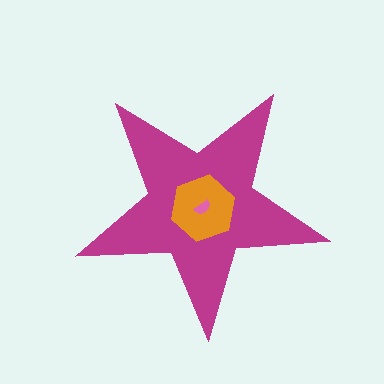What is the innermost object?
The pink semicircle.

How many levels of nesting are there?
3.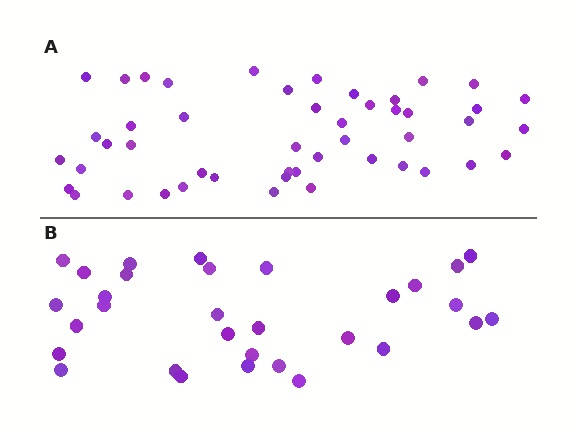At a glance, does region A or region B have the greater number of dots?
Region A (the top region) has more dots.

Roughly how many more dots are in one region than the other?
Region A has approximately 15 more dots than region B.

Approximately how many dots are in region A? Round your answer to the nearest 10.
About 50 dots. (The exact count is 48, which rounds to 50.)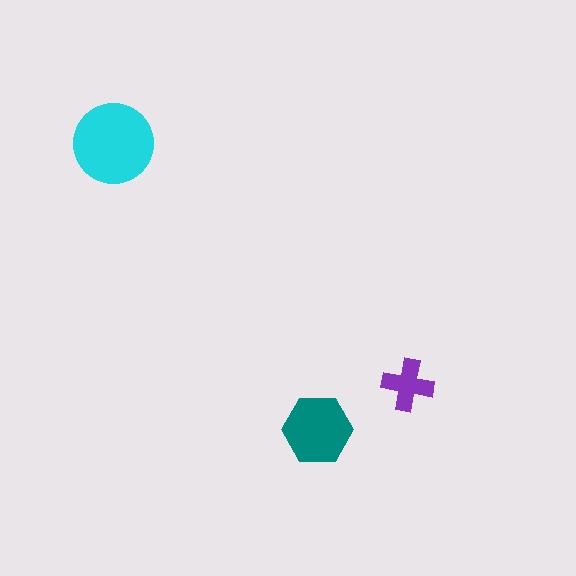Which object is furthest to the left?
The cyan circle is leftmost.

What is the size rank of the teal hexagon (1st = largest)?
2nd.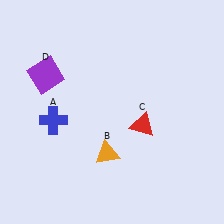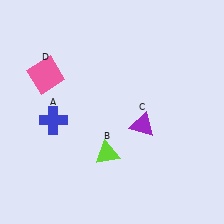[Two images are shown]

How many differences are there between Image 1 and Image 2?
There are 3 differences between the two images.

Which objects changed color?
B changed from orange to lime. C changed from red to purple. D changed from purple to pink.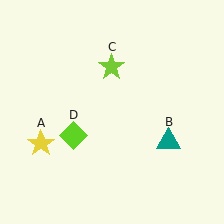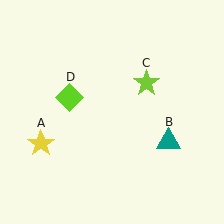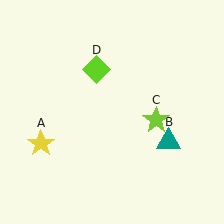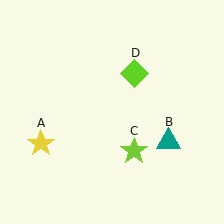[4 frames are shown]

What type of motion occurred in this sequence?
The lime star (object C), lime diamond (object D) rotated clockwise around the center of the scene.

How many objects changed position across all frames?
2 objects changed position: lime star (object C), lime diamond (object D).